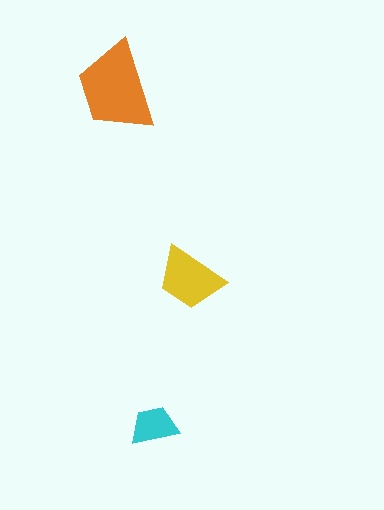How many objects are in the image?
There are 3 objects in the image.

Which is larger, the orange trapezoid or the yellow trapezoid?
The orange one.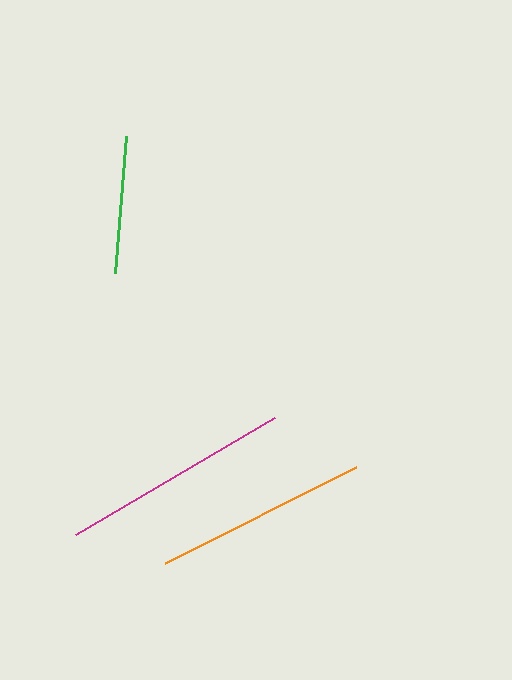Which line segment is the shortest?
The green line is the shortest at approximately 138 pixels.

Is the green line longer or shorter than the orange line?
The orange line is longer than the green line.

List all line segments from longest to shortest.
From longest to shortest: magenta, orange, green.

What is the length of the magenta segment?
The magenta segment is approximately 230 pixels long.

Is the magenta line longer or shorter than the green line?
The magenta line is longer than the green line.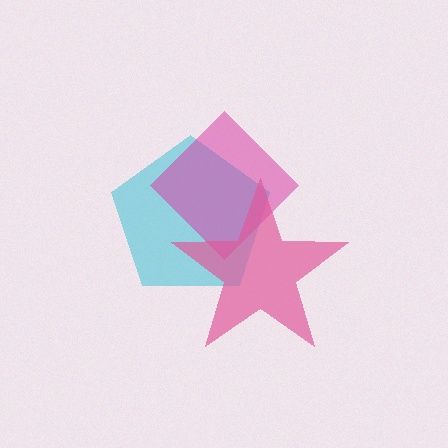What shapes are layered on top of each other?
The layered shapes are: a cyan pentagon, a magenta diamond, a pink star.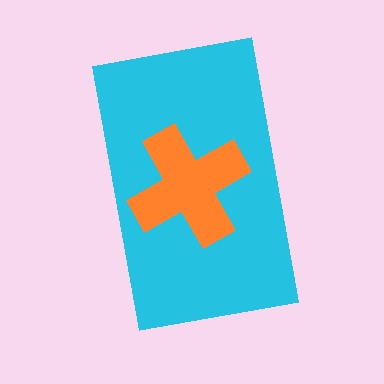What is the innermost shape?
The orange cross.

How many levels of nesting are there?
2.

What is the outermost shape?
The cyan rectangle.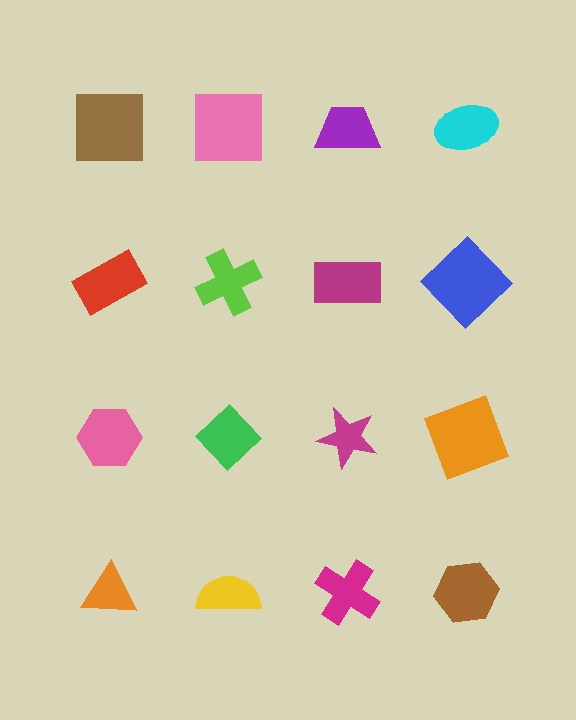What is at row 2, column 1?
A red rectangle.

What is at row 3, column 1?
A pink hexagon.